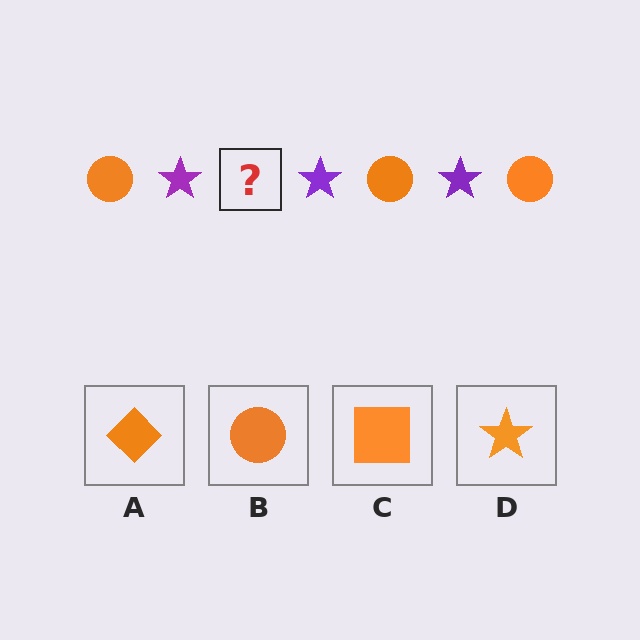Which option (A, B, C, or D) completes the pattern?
B.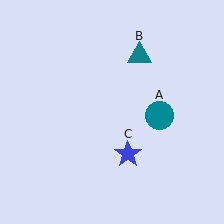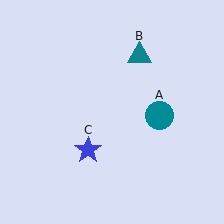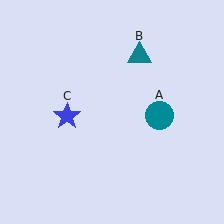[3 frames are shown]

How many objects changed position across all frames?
1 object changed position: blue star (object C).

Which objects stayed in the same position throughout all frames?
Teal circle (object A) and teal triangle (object B) remained stationary.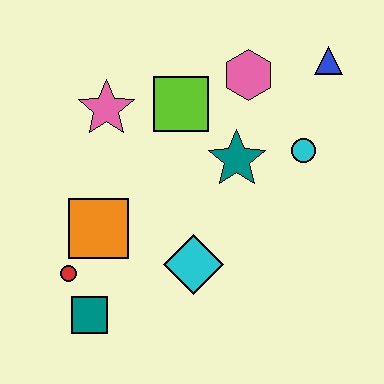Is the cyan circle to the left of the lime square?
No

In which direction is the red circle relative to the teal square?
The red circle is above the teal square.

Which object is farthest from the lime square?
The teal square is farthest from the lime square.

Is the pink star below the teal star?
No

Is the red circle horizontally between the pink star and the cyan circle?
No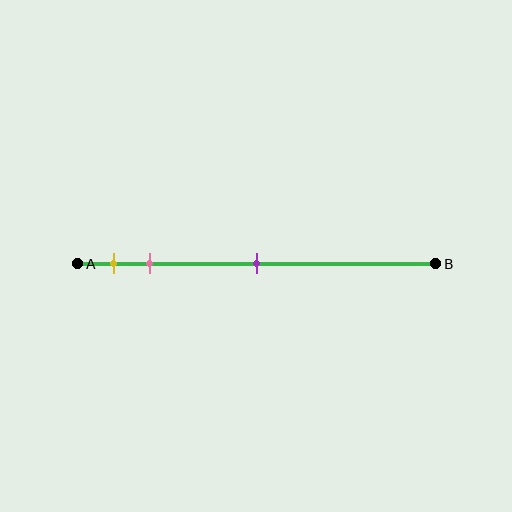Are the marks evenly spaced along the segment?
No, the marks are not evenly spaced.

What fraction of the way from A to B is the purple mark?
The purple mark is approximately 50% (0.5) of the way from A to B.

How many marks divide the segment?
There are 3 marks dividing the segment.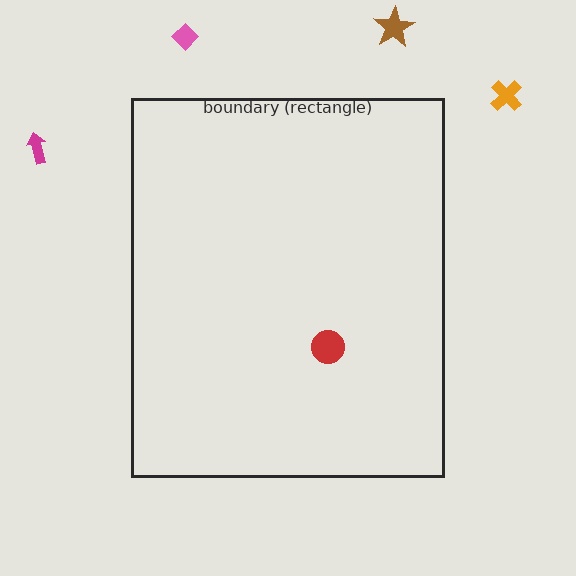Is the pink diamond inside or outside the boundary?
Outside.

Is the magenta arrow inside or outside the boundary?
Outside.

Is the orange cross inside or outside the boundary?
Outside.